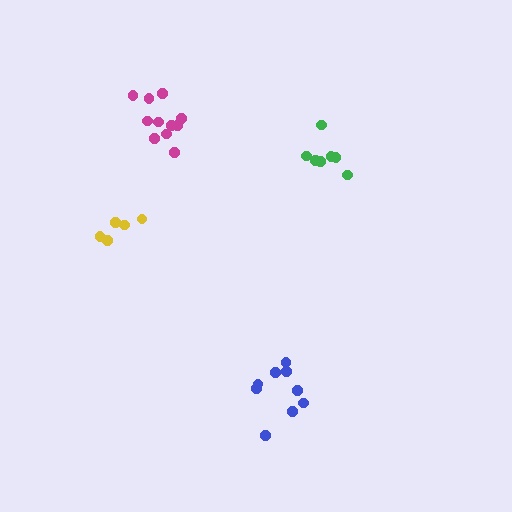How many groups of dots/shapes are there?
There are 4 groups.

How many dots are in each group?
Group 1: 5 dots, Group 2: 9 dots, Group 3: 7 dots, Group 4: 11 dots (32 total).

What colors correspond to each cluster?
The clusters are colored: yellow, blue, green, magenta.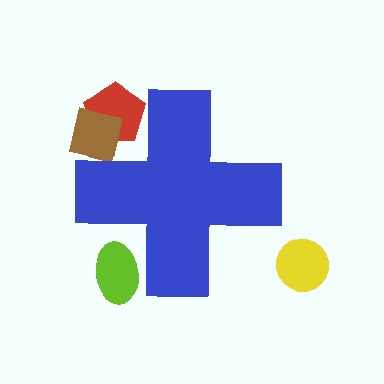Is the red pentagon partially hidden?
Yes, the red pentagon is partially hidden behind the blue cross.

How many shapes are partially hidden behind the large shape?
3 shapes are partially hidden.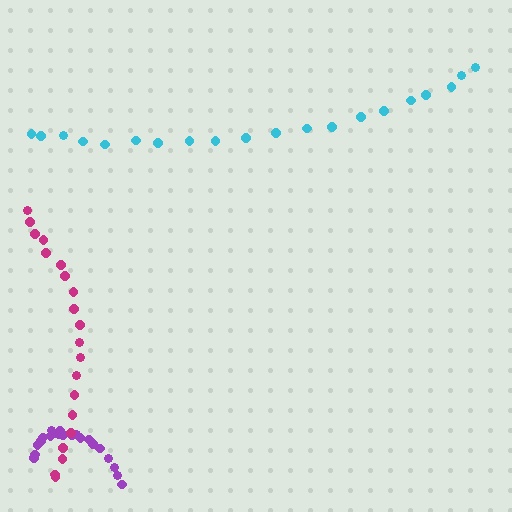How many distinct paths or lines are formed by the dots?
There are 3 distinct paths.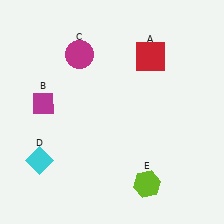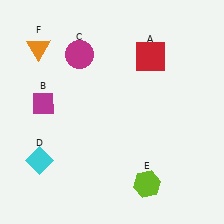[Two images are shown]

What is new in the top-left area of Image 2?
An orange triangle (F) was added in the top-left area of Image 2.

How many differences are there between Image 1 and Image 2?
There is 1 difference between the two images.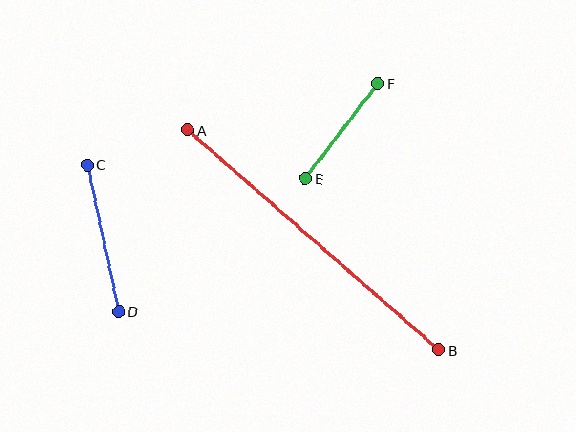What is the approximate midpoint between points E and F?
The midpoint is at approximately (342, 131) pixels.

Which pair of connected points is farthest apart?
Points A and B are farthest apart.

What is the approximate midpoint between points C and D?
The midpoint is at approximately (103, 238) pixels.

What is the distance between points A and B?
The distance is approximately 334 pixels.